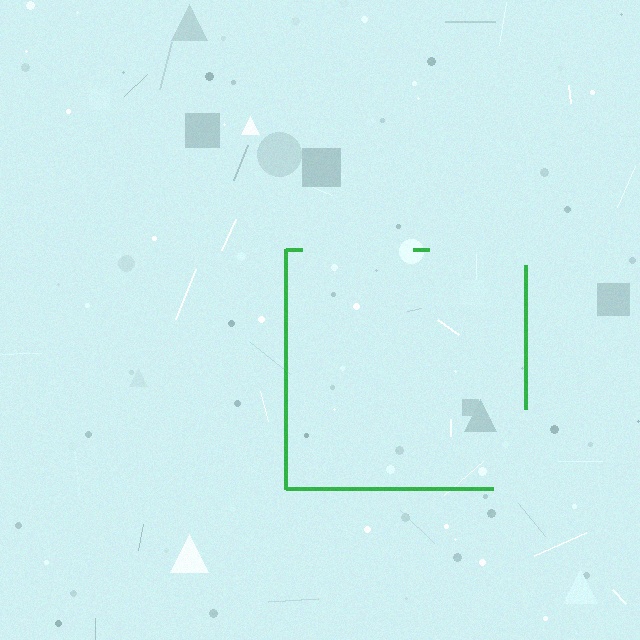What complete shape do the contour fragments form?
The contour fragments form a square.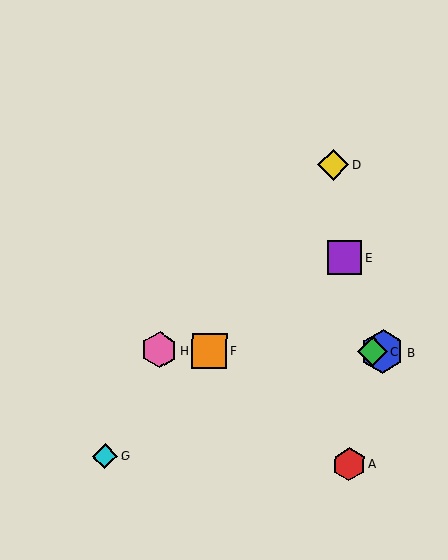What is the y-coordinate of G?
Object G is at y≈456.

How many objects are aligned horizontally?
4 objects (B, C, F, H) are aligned horizontally.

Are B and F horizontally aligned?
Yes, both are at y≈352.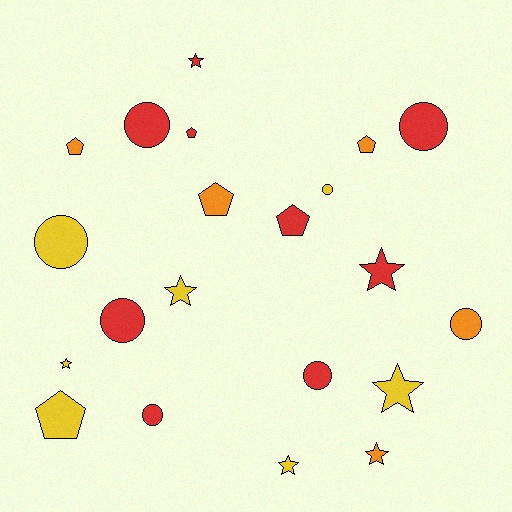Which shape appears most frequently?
Circle, with 8 objects.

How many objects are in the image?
There are 21 objects.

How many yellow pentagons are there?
There is 1 yellow pentagon.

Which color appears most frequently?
Red, with 9 objects.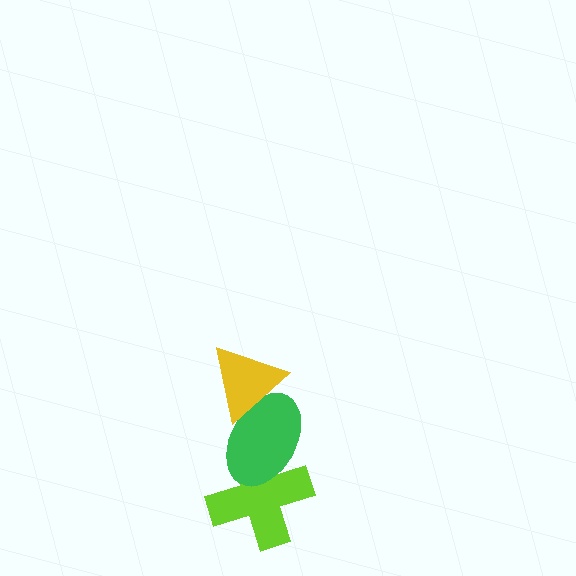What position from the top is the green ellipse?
The green ellipse is 2nd from the top.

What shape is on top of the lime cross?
The green ellipse is on top of the lime cross.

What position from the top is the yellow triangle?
The yellow triangle is 1st from the top.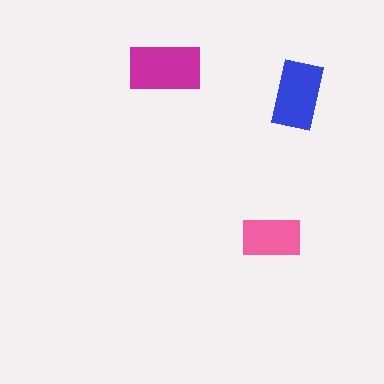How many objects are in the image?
There are 3 objects in the image.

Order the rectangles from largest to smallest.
the magenta one, the blue one, the pink one.